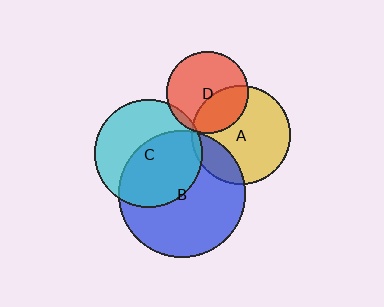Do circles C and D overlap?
Yes.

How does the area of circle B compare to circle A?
Approximately 1.6 times.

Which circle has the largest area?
Circle B (blue).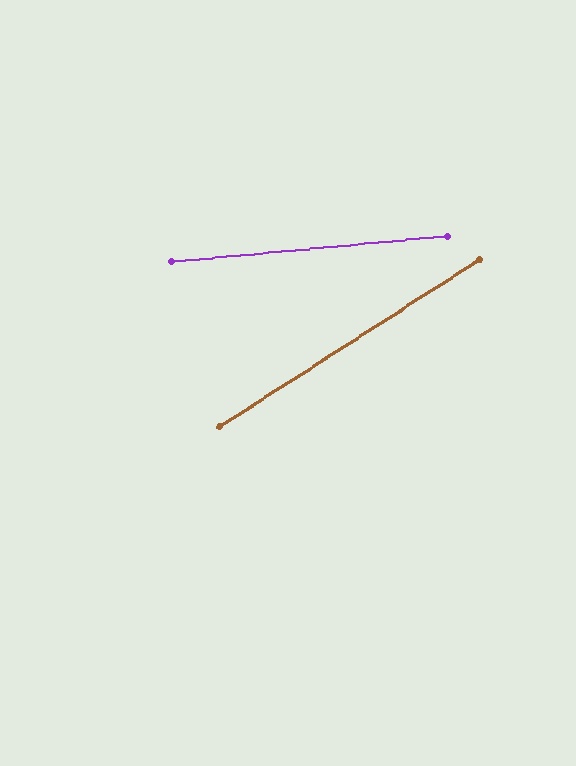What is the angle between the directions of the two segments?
Approximately 27 degrees.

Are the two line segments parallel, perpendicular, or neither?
Neither parallel nor perpendicular — they differ by about 27°.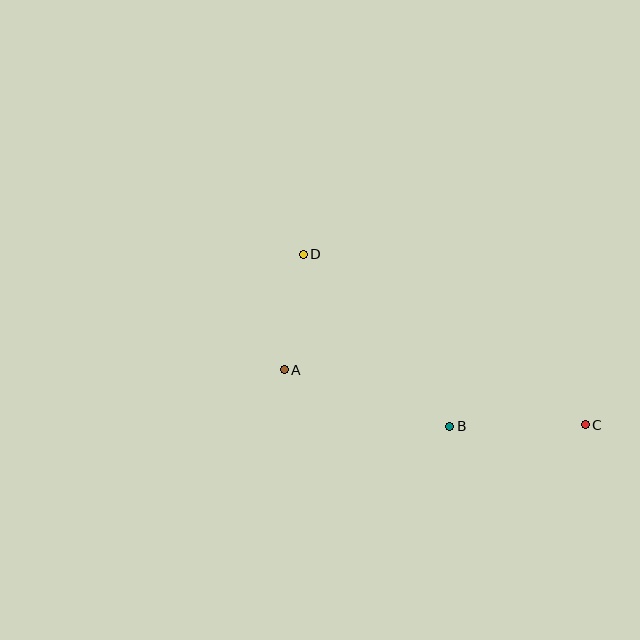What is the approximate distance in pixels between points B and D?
The distance between B and D is approximately 226 pixels.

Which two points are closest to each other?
Points A and D are closest to each other.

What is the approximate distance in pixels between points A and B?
The distance between A and B is approximately 175 pixels.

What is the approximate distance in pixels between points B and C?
The distance between B and C is approximately 135 pixels.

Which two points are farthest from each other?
Points C and D are farthest from each other.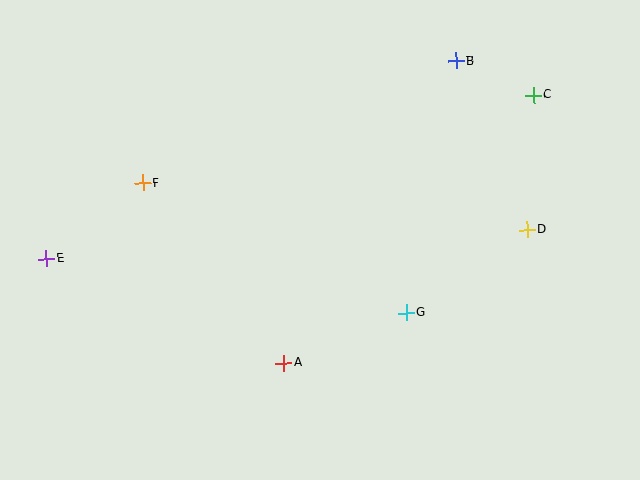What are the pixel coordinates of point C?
Point C is at (534, 95).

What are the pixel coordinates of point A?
Point A is at (284, 363).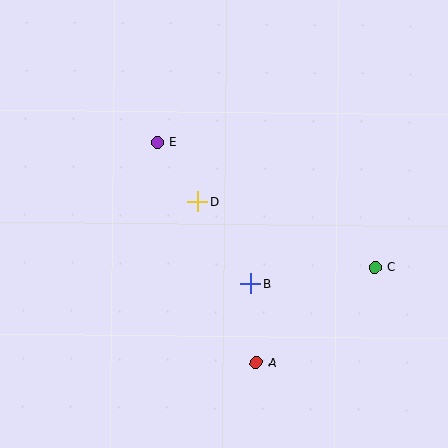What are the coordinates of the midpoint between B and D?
The midpoint between B and D is at (225, 243).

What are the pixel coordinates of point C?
Point C is at (375, 267).